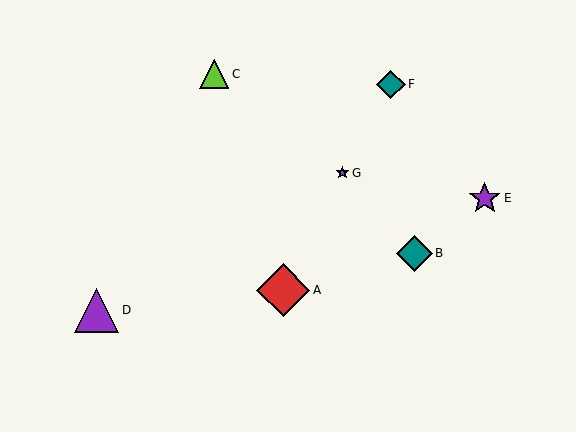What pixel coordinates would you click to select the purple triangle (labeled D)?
Click at (96, 311) to select the purple triangle D.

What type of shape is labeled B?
Shape B is a teal diamond.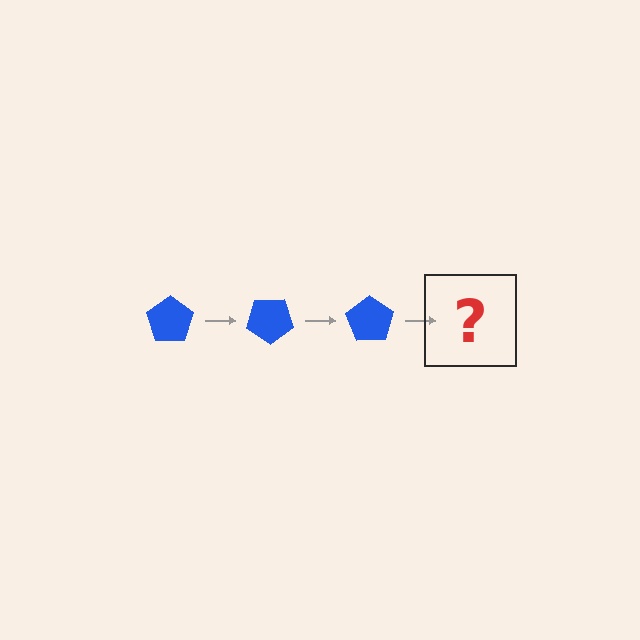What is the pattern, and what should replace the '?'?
The pattern is that the pentagon rotates 35 degrees each step. The '?' should be a blue pentagon rotated 105 degrees.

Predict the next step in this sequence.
The next step is a blue pentagon rotated 105 degrees.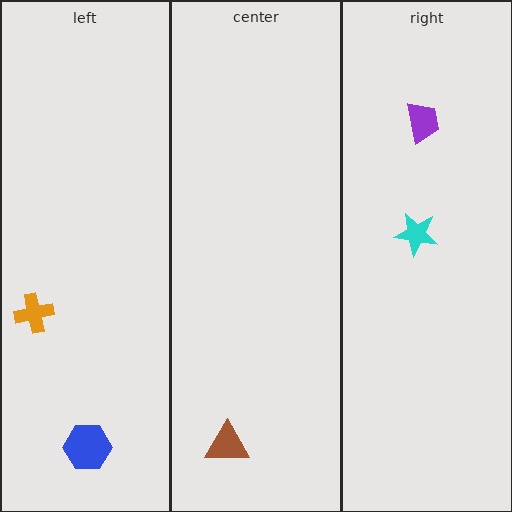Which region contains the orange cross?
The left region.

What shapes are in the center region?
The brown triangle.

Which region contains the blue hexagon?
The left region.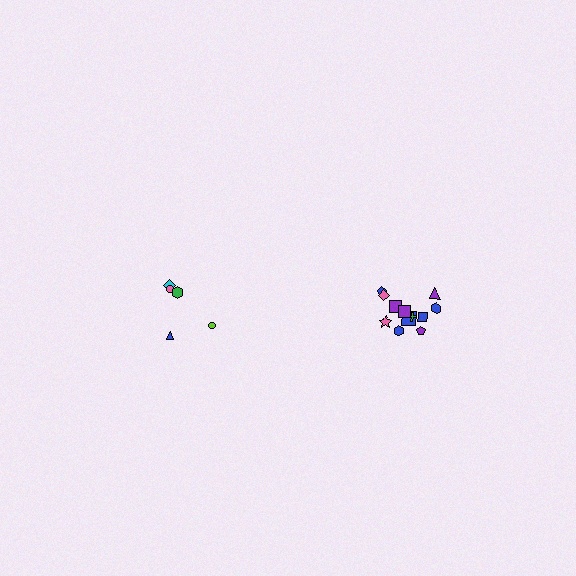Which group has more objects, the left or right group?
The right group.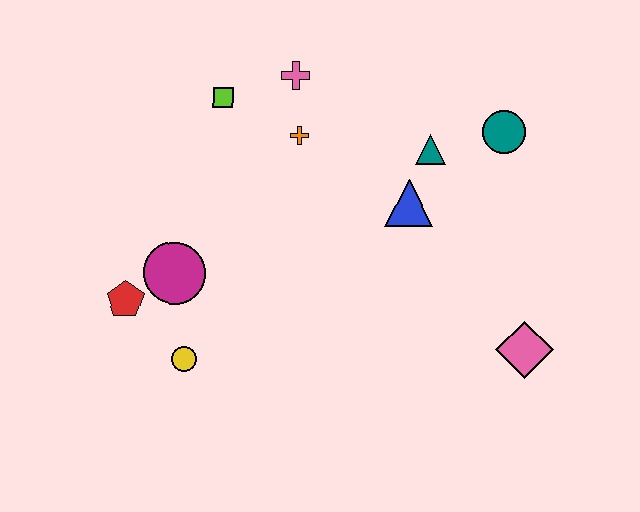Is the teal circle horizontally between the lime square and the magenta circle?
No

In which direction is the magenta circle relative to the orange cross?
The magenta circle is below the orange cross.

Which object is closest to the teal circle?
The teal triangle is closest to the teal circle.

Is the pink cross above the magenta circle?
Yes